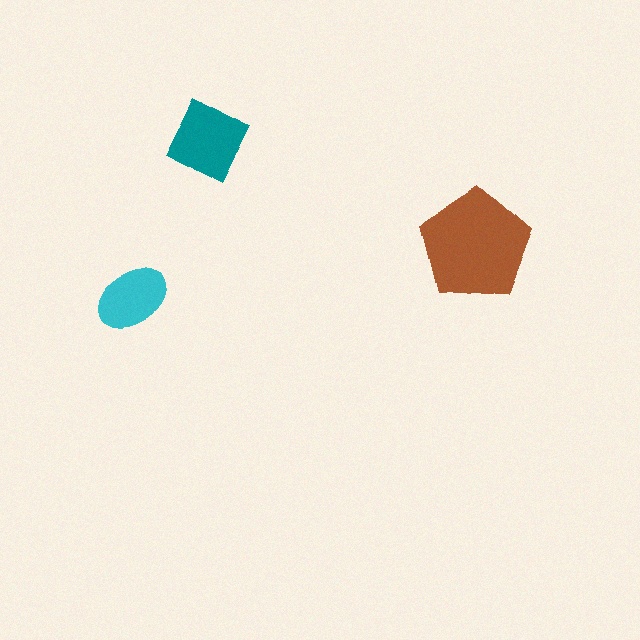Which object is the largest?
The brown pentagon.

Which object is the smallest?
The cyan ellipse.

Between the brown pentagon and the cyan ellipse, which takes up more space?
The brown pentagon.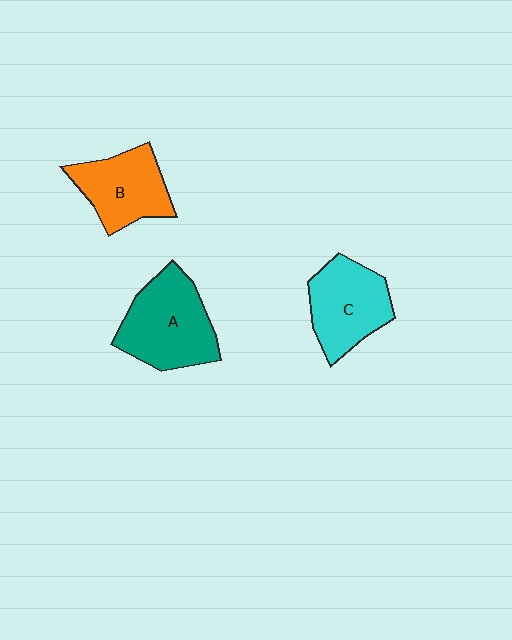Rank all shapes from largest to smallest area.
From largest to smallest: A (teal), C (cyan), B (orange).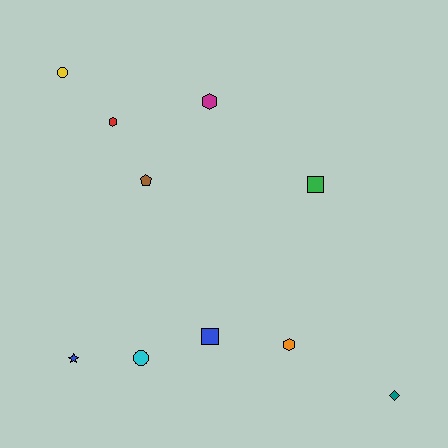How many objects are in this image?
There are 10 objects.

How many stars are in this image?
There is 1 star.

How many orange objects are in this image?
There is 1 orange object.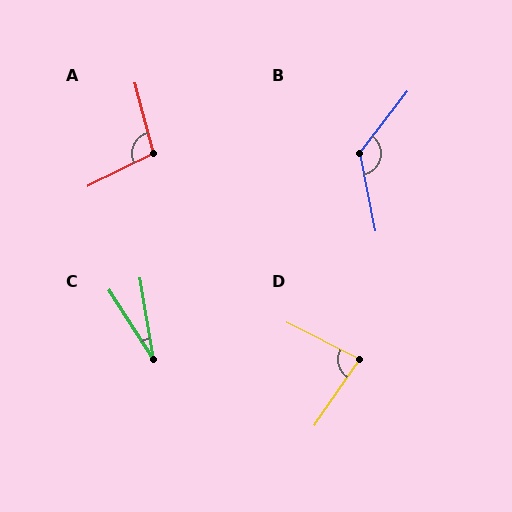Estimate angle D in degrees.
Approximately 82 degrees.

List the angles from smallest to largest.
C (23°), D (82°), A (101°), B (131°).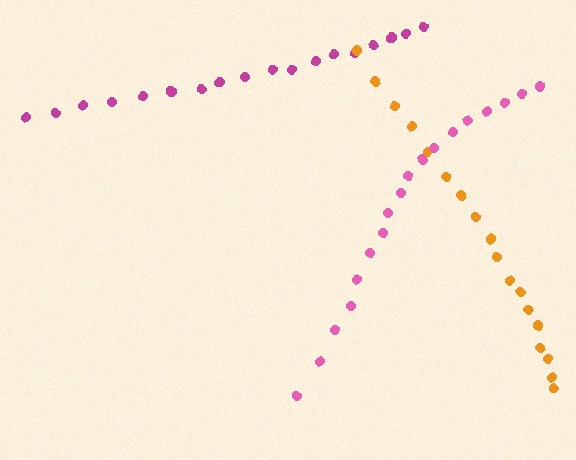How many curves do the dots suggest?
There are 3 distinct paths.